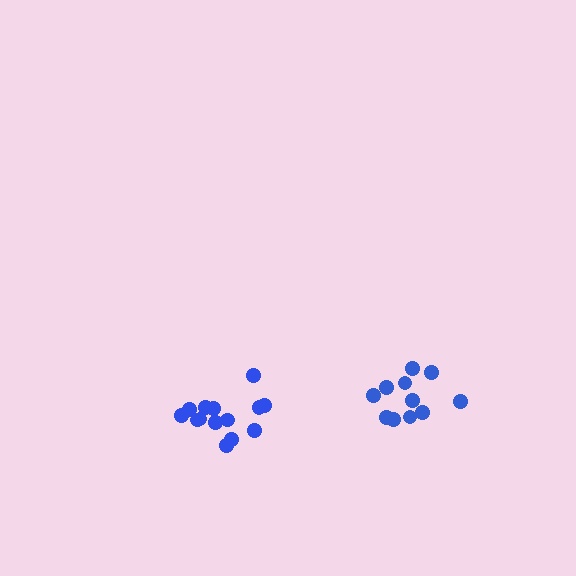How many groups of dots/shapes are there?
There are 2 groups.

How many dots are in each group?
Group 1: 11 dots, Group 2: 14 dots (25 total).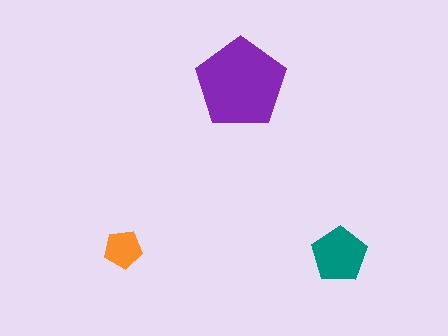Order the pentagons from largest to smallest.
the purple one, the teal one, the orange one.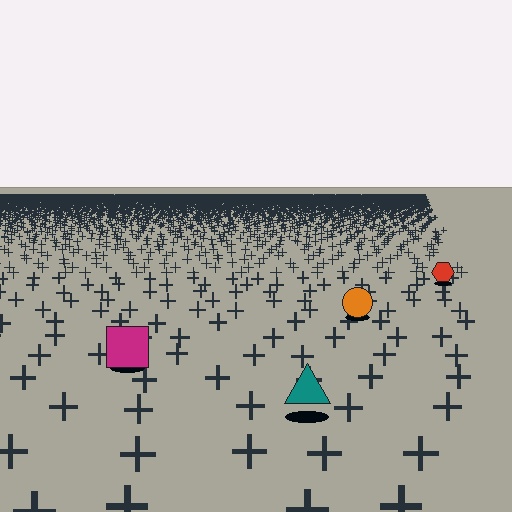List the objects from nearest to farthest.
From nearest to farthest: the teal triangle, the magenta square, the orange circle, the red hexagon.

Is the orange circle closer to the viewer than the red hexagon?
Yes. The orange circle is closer — you can tell from the texture gradient: the ground texture is coarser near it.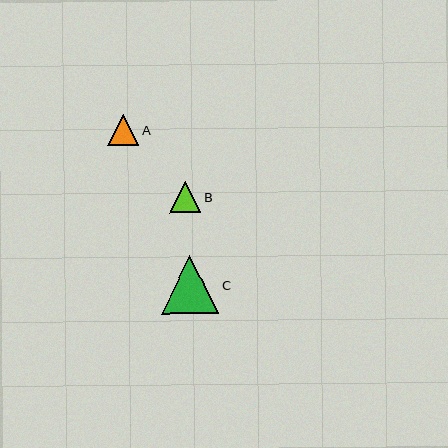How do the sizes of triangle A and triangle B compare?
Triangle A and triangle B are approximately the same size.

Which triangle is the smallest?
Triangle B is the smallest with a size of approximately 31 pixels.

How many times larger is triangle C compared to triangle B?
Triangle C is approximately 1.9 times the size of triangle B.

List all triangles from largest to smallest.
From largest to smallest: C, A, B.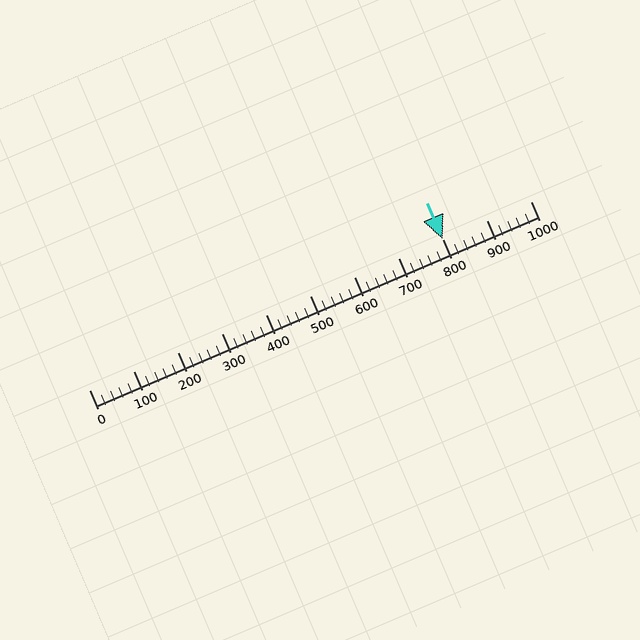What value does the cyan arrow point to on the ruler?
The cyan arrow points to approximately 800.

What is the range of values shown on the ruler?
The ruler shows values from 0 to 1000.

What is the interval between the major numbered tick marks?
The major tick marks are spaced 100 units apart.